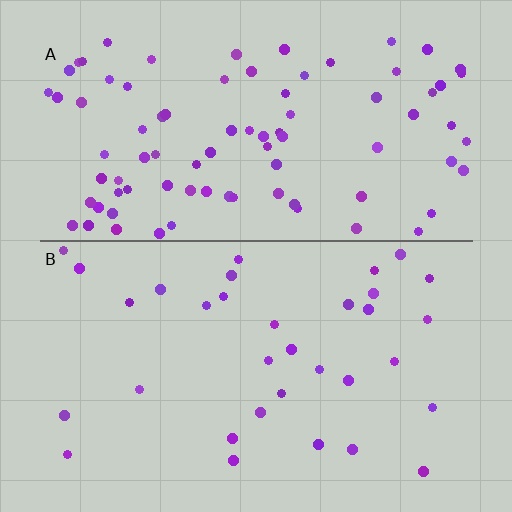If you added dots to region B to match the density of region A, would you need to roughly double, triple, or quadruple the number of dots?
Approximately triple.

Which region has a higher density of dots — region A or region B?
A (the top).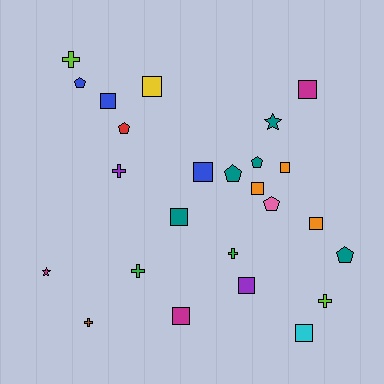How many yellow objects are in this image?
There is 1 yellow object.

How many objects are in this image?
There are 25 objects.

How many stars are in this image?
There are 2 stars.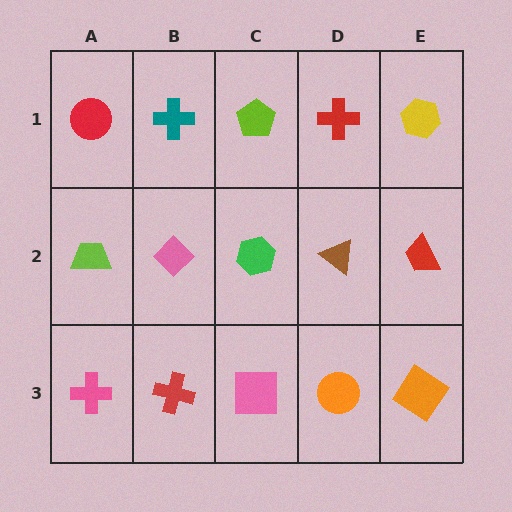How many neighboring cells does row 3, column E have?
2.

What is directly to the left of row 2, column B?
A lime trapezoid.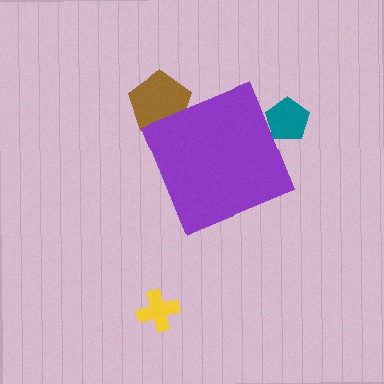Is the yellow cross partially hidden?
No, the yellow cross is fully visible.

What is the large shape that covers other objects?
A purple diamond.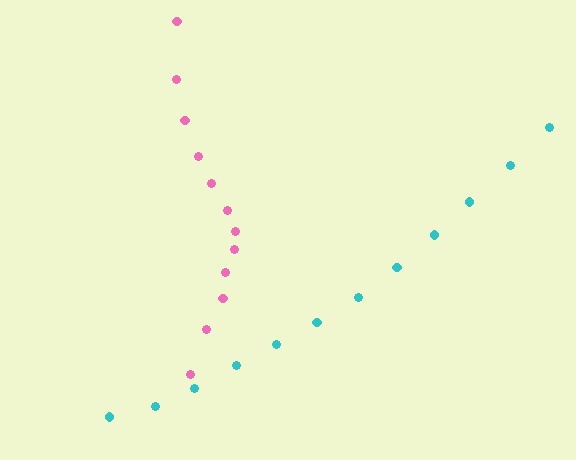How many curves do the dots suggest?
There are 2 distinct paths.